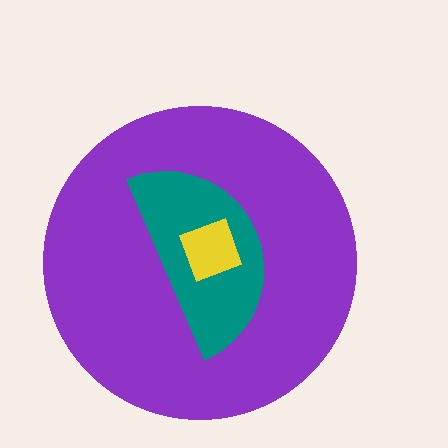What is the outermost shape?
The purple circle.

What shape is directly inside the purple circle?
The teal semicircle.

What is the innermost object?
The yellow square.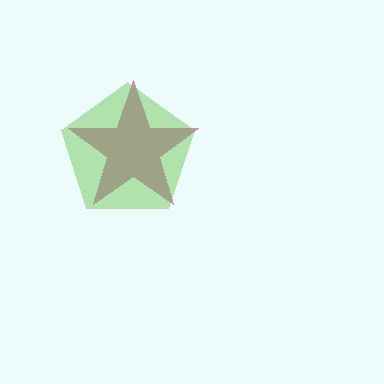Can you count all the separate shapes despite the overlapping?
Yes, there are 2 separate shapes.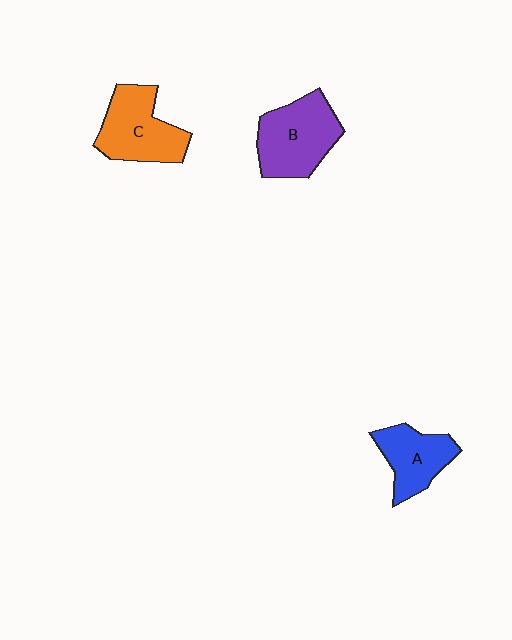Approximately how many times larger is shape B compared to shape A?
Approximately 1.4 times.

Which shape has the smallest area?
Shape A (blue).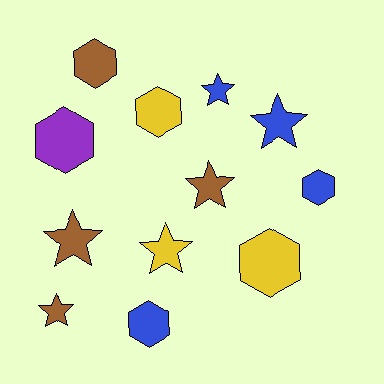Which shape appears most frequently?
Hexagon, with 6 objects.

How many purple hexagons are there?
There is 1 purple hexagon.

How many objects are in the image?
There are 12 objects.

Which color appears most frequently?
Blue, with 4 objects.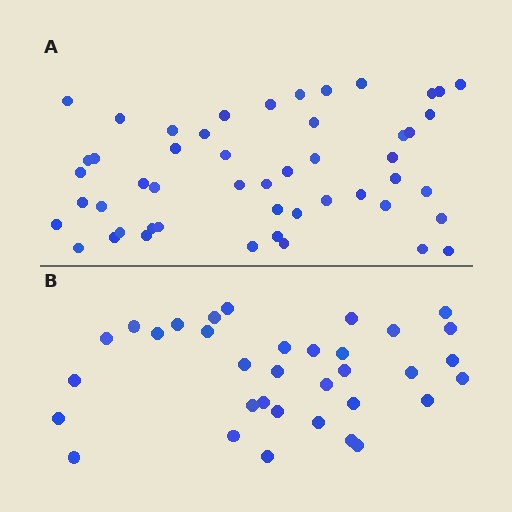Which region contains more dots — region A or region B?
Region A (the top region) has more dots.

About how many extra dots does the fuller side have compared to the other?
Region A has approximately 15 more dots than region B.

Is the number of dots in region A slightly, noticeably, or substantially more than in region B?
Region A has substantially more. The ratio is roughly 1.5 to 1.